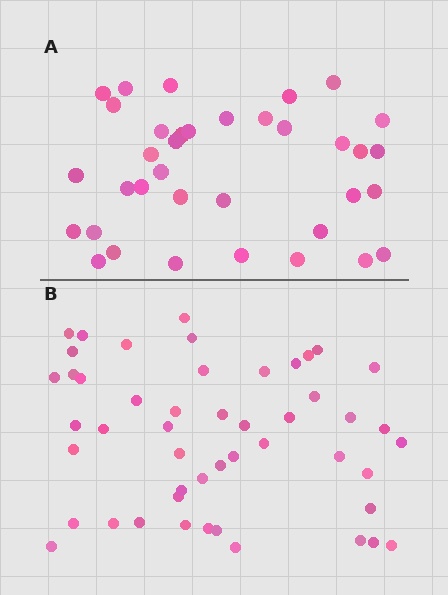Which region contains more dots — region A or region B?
Region B (the bottom region) has more dots.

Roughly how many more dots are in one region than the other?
Region B has approximately 15 more dots than region A.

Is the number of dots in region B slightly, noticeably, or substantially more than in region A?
Region B has noticeably more, but not dramatically so. The ratio is roughly 1.4 to 1.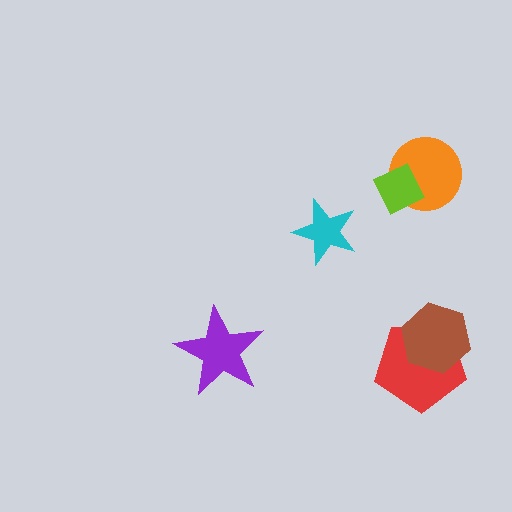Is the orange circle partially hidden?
Yes, it is partially covered by another shape.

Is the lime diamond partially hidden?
No, no other shape covers it.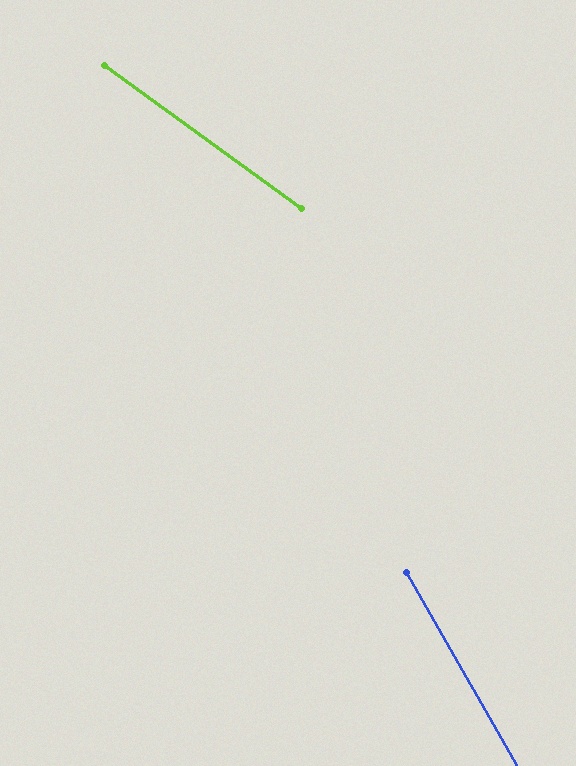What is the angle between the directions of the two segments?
Approximately 24 degrees.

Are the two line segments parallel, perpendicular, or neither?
Neither parallel nor perpendicular — they differ by about 24°.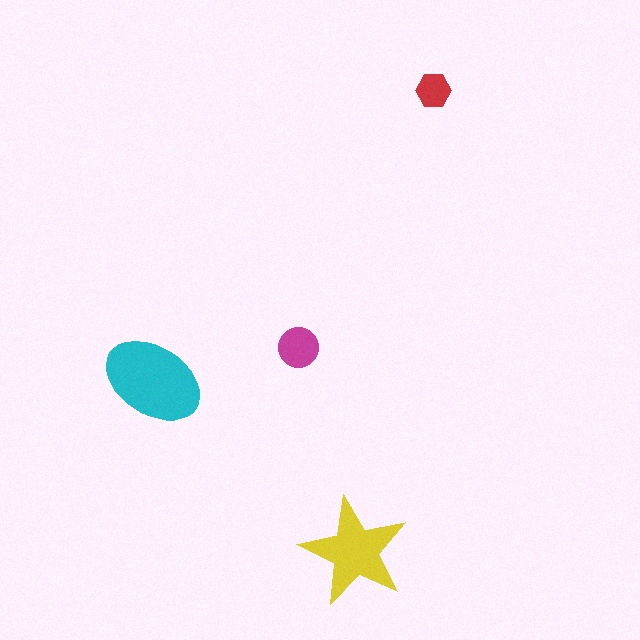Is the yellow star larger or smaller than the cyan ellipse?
Smaller.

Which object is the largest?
The cyan ellipse.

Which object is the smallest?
The red hexagon.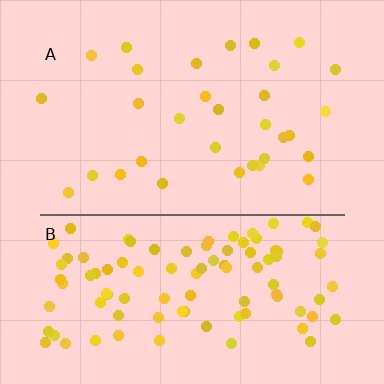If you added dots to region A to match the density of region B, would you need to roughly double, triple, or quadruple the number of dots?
Approximately triple.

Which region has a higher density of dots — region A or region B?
B (the bottom).